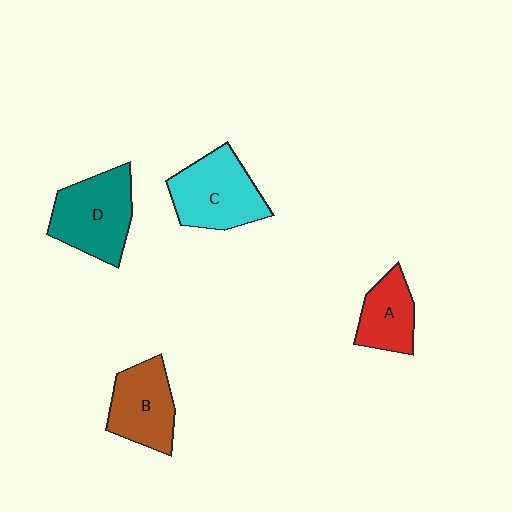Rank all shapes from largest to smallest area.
From largest to smallest: D (teal), C (cyan), B (brown), A (red).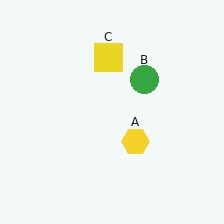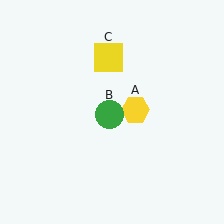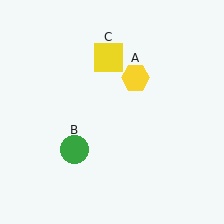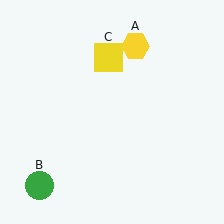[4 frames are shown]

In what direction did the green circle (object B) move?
The green circle (object B) moved down and to the left.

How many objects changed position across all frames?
2 objects changed position: yellow hexagon (object A), green circle (object B).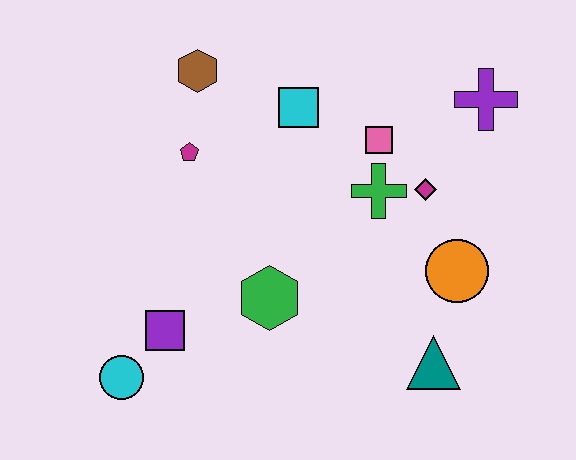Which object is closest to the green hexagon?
The purple square is closest to the green hexagon.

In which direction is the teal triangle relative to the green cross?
The teal triangle is below the green cross.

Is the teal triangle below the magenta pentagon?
Yes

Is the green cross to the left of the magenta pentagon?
No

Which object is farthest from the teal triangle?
The brown hexagon is farthest from the teal triangle.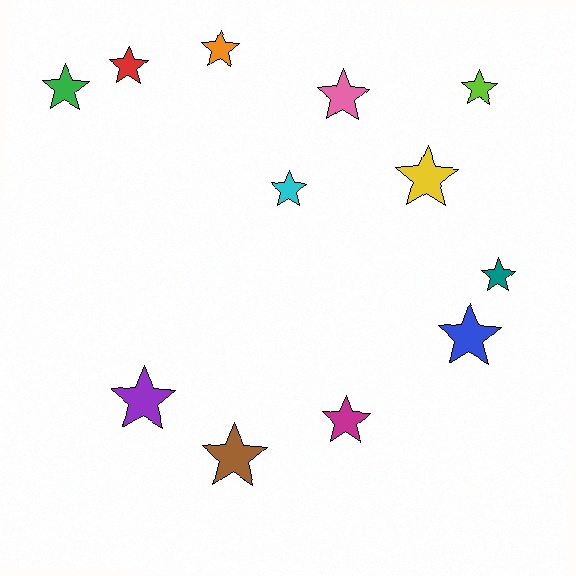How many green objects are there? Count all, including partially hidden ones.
There is 1 green object.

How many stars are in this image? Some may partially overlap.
There are 12 stars.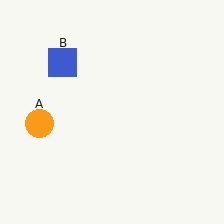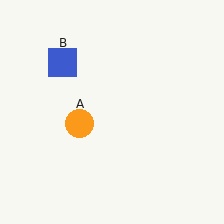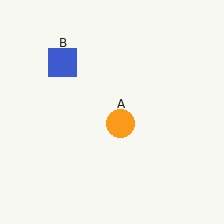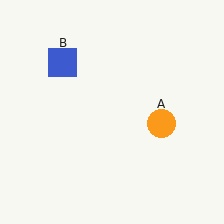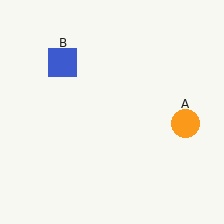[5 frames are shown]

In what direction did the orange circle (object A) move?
The orange circle (object A) moved right.